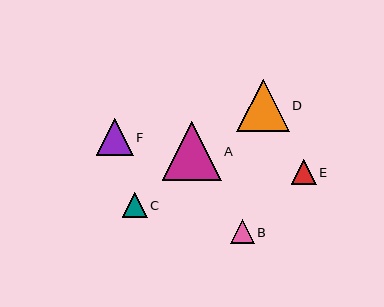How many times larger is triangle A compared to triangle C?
Triangle A is approximately 2.4 times the size of triangle C.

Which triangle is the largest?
Triangle A is the largest with a size of approximately 59 pixels.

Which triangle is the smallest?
Triangle B is the smallest with a size of approximately 23 pixels.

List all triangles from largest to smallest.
From largest to smallest: A, D, F, E, C, B.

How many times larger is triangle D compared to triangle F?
Triangle D is approximately 1.4 times the size of triangle F.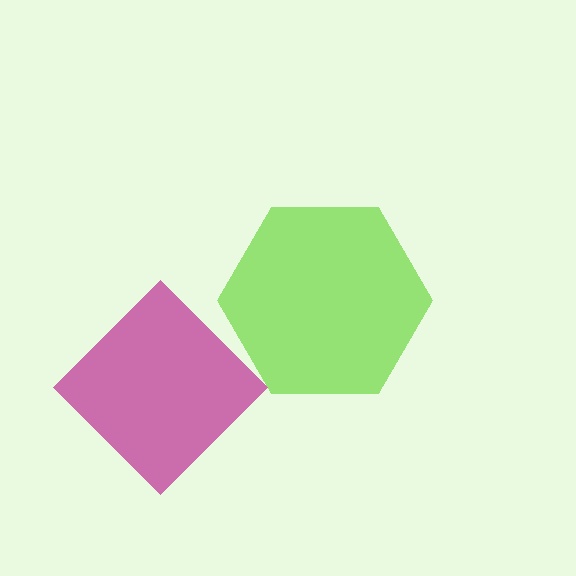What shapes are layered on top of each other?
The layered shapes are: a magenta diamond, a lime hexagon.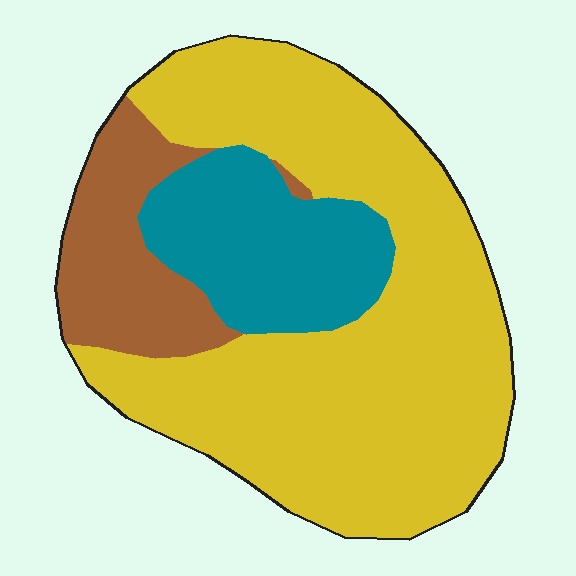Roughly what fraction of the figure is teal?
Teal takes up about one fifth (1/5) of the figure.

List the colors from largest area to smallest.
From largest to smallest: yellow, teal, brown.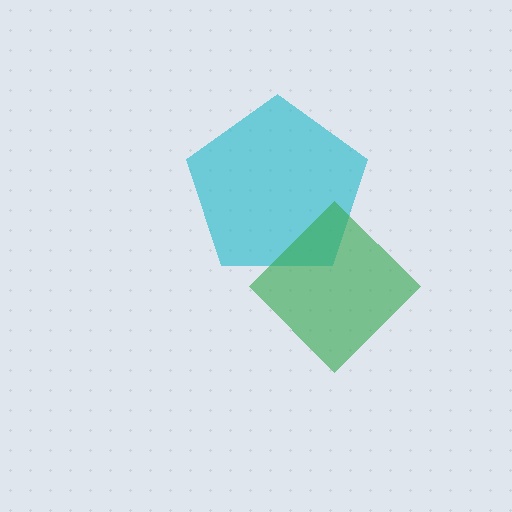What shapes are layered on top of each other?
The layered shapes are: a cyan pentagon, a green diamond.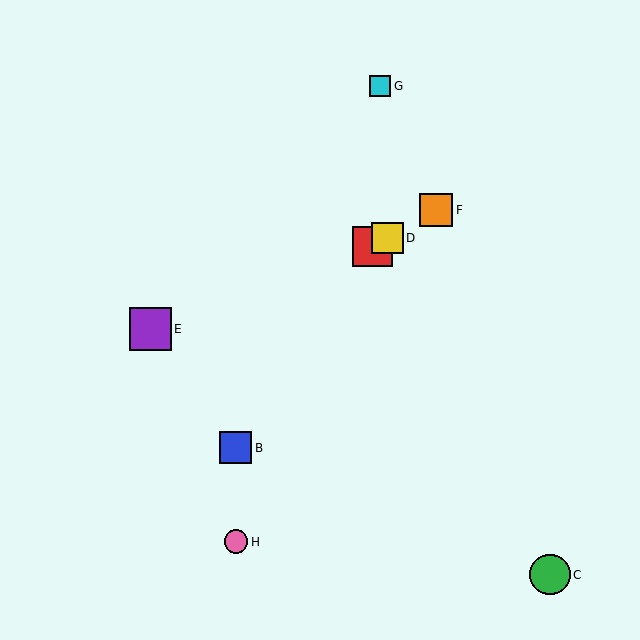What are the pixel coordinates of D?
Object D is at (387, 238).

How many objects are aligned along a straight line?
3 objects (A, D, F) are aligned along a straight line.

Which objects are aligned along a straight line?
Objects A, D, F are aligned along a straight line.